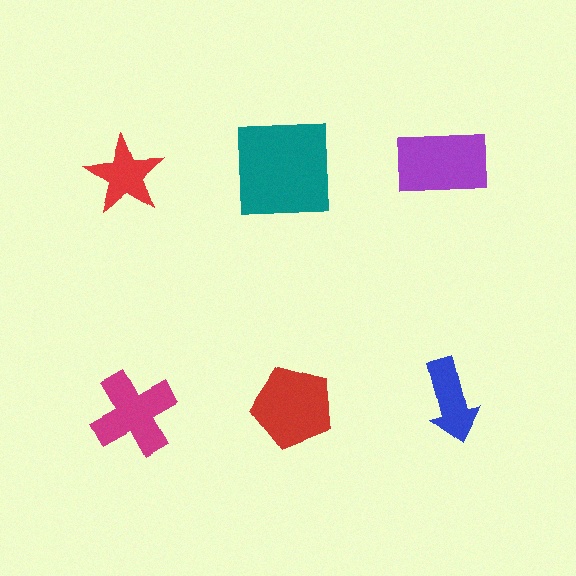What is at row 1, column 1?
A red star.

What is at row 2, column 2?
A red pentagon.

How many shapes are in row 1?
3 shapes.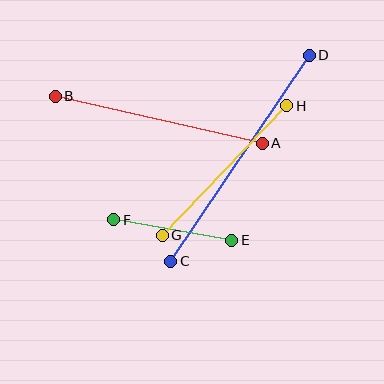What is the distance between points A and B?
The distance is approximately 212 pixels.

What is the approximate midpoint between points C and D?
The midpoint is at approximately (240, 158) pixels.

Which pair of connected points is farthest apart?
Points C and D are farthest apart.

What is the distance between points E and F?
The distance is approximately 119 pixels.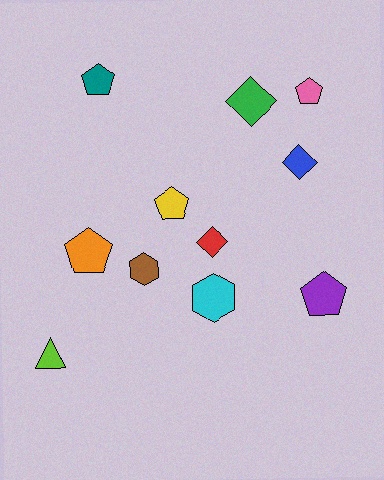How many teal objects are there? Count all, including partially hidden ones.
There is 1 teal object.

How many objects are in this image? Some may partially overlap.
There are 11 objects.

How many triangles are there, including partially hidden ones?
There is 1 triangle.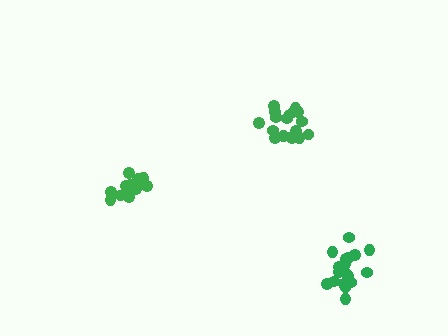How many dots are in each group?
Group 1: 19 dots, Group 2: 18 dots, Group 3: 15 dots (52 total).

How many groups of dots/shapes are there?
There are 3 groups.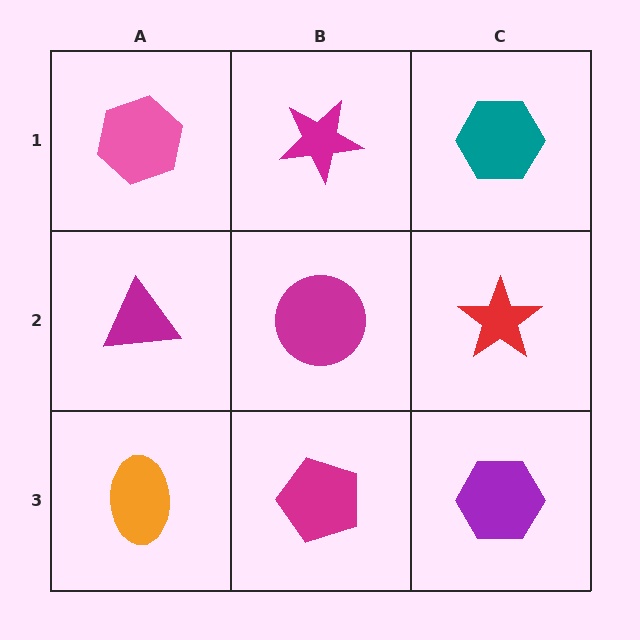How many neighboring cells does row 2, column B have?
4.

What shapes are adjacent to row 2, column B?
A magenta star (row 1, column B), a magenta pentagon (row 3, column B), a magenta triangle (row 2, column A), a red star (row 2, column C).